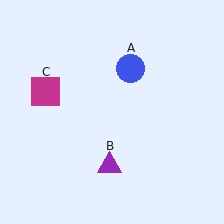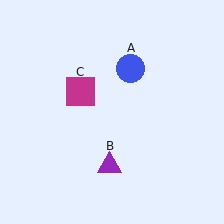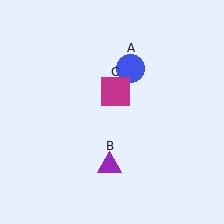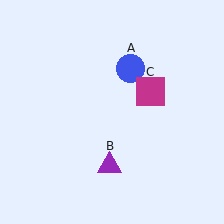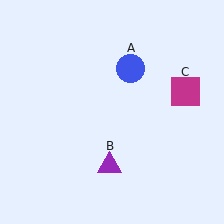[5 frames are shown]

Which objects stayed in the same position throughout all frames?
Blue circle (object A) and purple triangle (object B) remained stationary.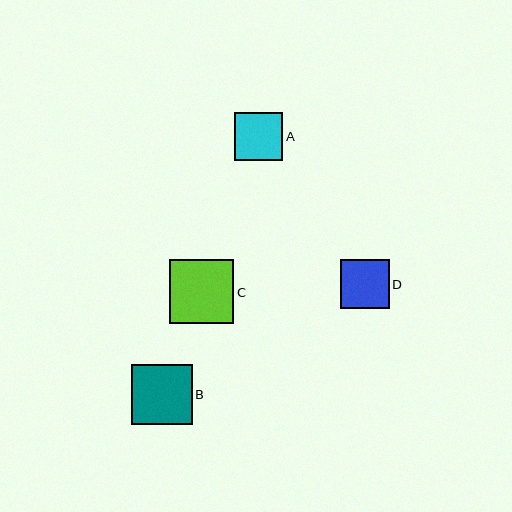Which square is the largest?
Square C is the largest with a size of approximately 64 pixels.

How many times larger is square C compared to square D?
Square C is approximately 1.3 times the size of square D.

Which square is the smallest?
Square A is the smallest with a size of approximately 48 pixels.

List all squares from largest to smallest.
From largest to smallest: C, B, D, A.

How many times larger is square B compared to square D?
Square B is approximately 1.2 times the size of square D.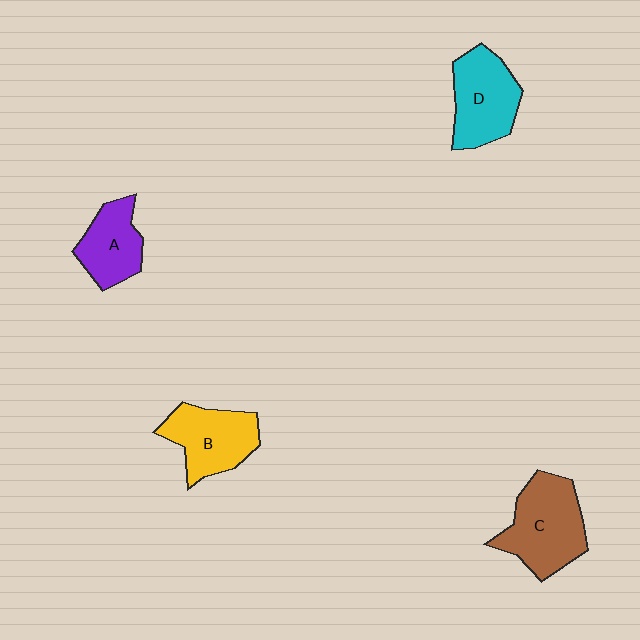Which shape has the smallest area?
Shape A (purple).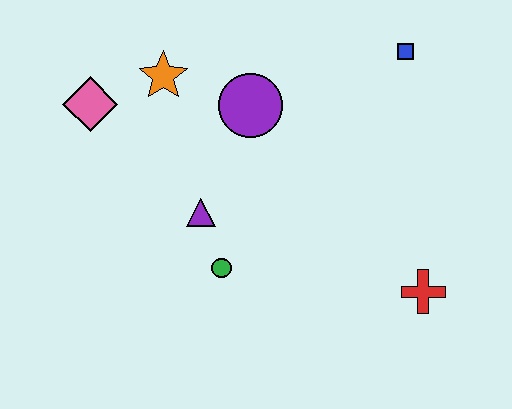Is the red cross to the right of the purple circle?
Yes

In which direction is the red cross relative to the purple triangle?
The red cross is to the right of the purple triangle.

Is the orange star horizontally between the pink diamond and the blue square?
Yes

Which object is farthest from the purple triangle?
The blue square is farthest from the purple triangle.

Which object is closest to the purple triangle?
The green circle is closest to the purple triangle.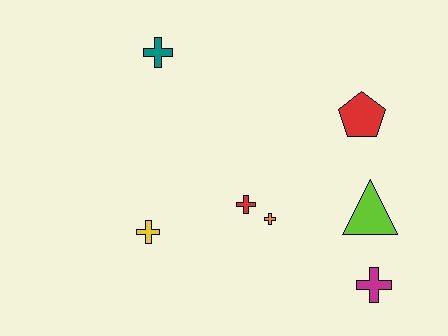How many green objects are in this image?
There are no green objects.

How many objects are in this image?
There are 7 objects.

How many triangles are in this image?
There is 1 triangle.